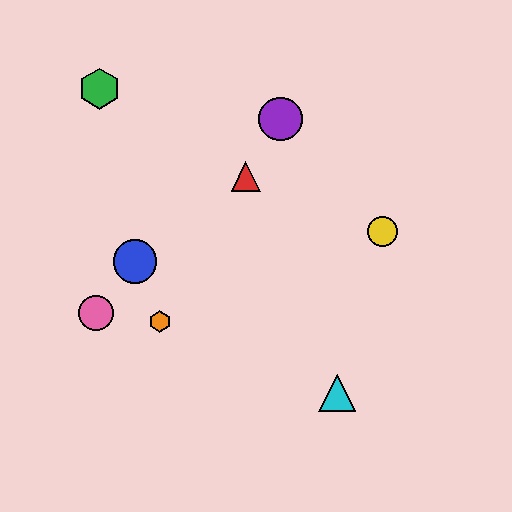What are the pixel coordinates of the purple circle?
The purple circle is at (280, 119).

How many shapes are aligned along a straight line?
3 shapes (the red triangle, the purple circle, the orange hexagon) are aligned along a straight line.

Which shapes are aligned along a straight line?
The red triangle, the purple circle, the orange hexagon are aligned along a straight line.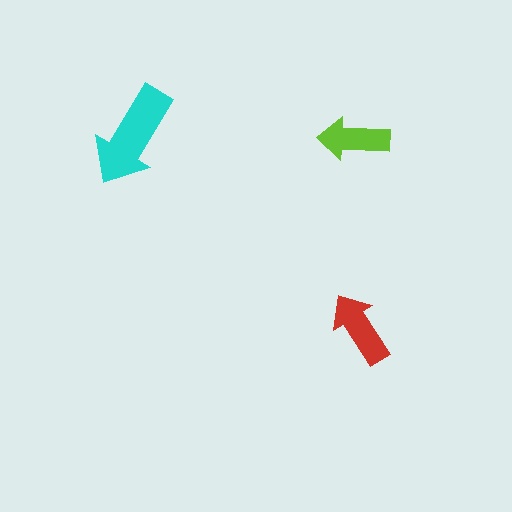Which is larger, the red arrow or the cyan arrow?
The cyan one.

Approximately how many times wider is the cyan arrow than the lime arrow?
About 1.5 times wider.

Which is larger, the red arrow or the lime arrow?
The red one.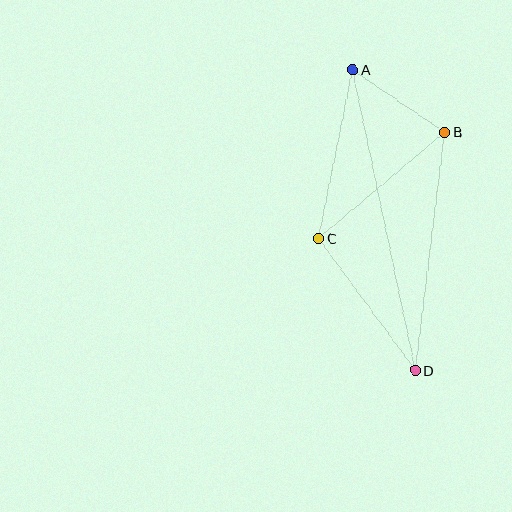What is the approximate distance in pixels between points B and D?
The distance between B and D is approximately 240 pixels.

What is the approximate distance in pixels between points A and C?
The distance between A and C is approximately 172 pixels.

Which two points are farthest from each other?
Points A and D are farthest from each other.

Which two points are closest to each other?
Points A and B are closest to each other.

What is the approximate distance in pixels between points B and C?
The distance between B and C is approximately 165 pixels.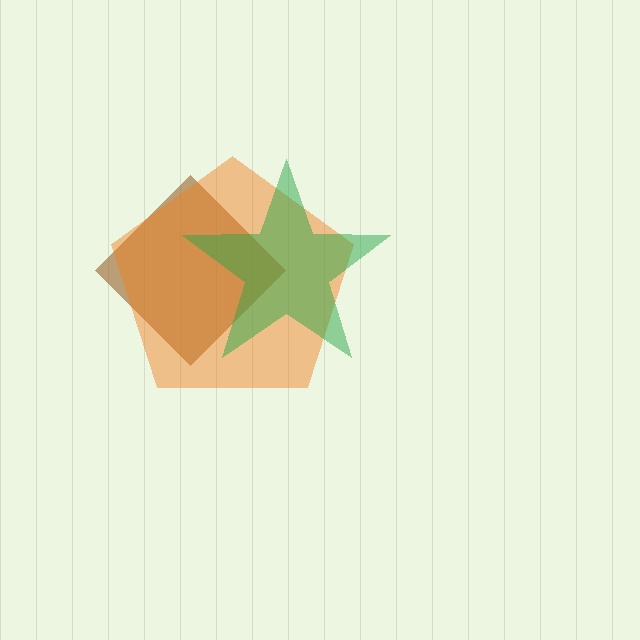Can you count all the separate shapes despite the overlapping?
Yes, there are 3 separate shapes.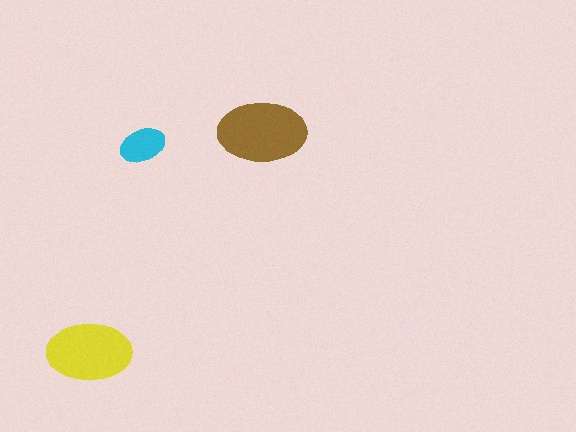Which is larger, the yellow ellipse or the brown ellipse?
The brown one.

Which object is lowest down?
The yellow ellipse is bottommost.